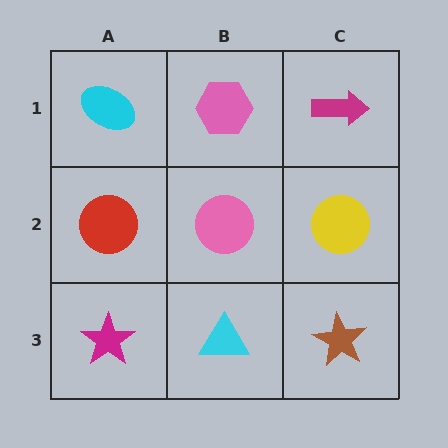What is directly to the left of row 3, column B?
A magenta star.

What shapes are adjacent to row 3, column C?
A yellow circle (row 2, column C), a cyan triangle (row 3, column B).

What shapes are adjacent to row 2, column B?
A pink hexagon (row 1, column B), a cyan triangle (row 3, column B), a red circle (row 2, column A), a yellow circle (row 2, column C).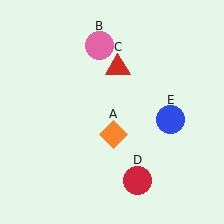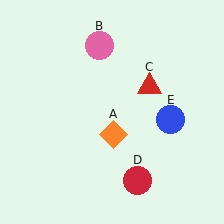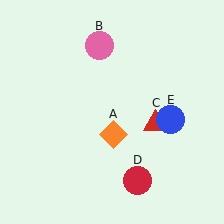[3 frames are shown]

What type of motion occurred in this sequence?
The red triangle (object C) rotated clockwise around the center of the scene.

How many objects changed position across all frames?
1 object changed position: red triangle (object C).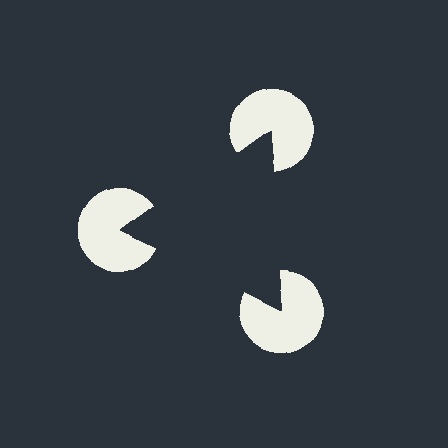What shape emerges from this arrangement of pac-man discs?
An illusory triangle — its edges are inferred from the aligned wedge cuts in the pac-man discs, not physically drawn.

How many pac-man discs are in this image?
There are 3 — one at each vertex of the illusory triangle.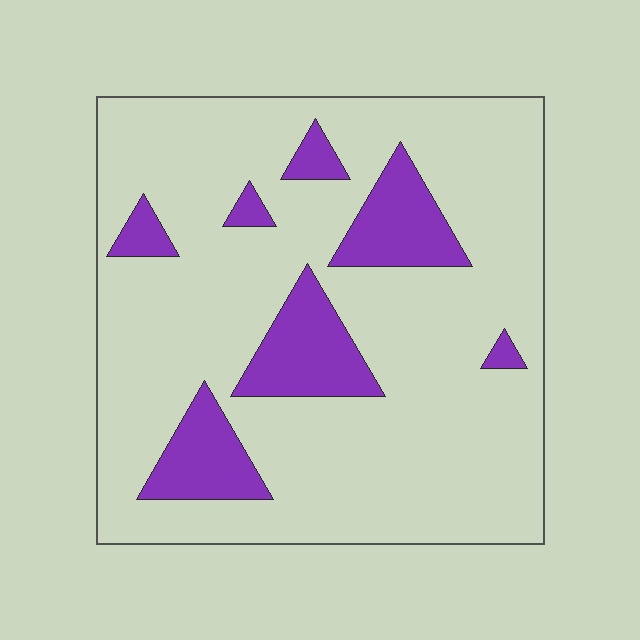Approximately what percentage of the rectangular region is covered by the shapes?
Approximately 15%.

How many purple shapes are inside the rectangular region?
7.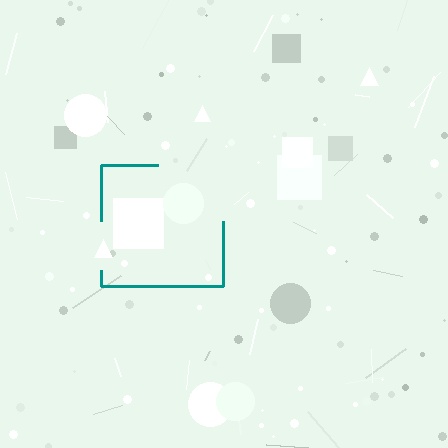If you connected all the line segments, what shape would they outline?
They would outline a square.